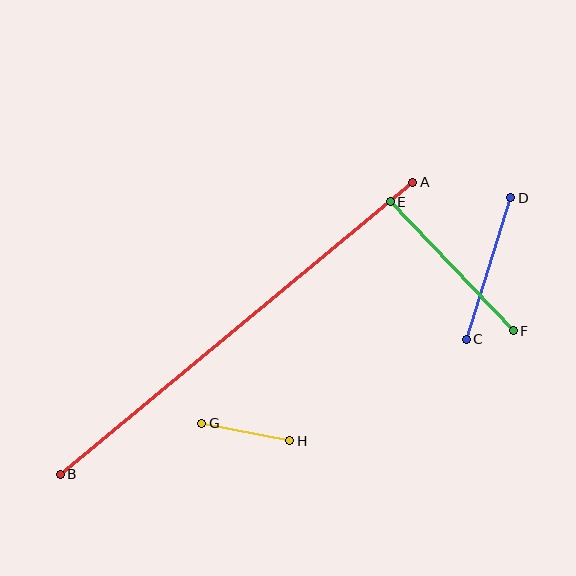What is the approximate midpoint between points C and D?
The midpoint is at approximately (488, 268) pixels.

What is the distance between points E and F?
The distance is approximately 178 pixels.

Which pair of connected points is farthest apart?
Points A and B are farthest apart.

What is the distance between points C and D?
The distance is approximately 148 pixels.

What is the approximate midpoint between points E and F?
The midpoint is at approximately (452, 266) pixels.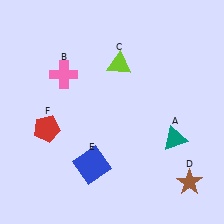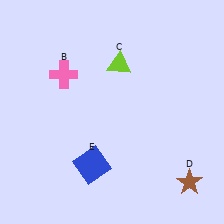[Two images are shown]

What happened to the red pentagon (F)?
The red pentagon (F) was removed in Image 2. It was in the bottom-left area of Image 1.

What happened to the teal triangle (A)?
The teal triangle (A) was removed in Image 2. It was in the bottom-right area of Image 1.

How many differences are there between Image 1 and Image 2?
There are 2 differences between the two images.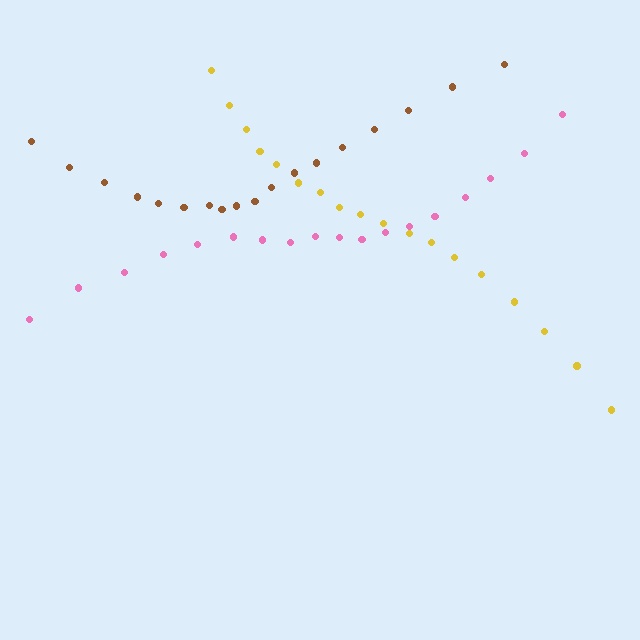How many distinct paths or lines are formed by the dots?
There are 3 distinct paths.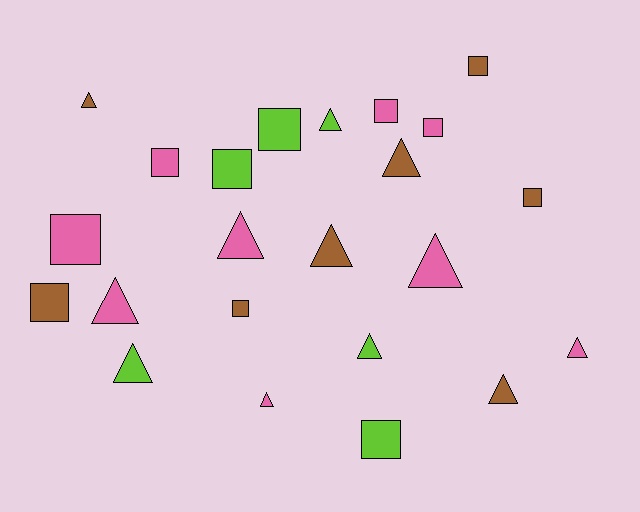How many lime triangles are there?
There are 3 lime triangles.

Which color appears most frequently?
Pink, with 9 objects.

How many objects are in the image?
There are 23 objects.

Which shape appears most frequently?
Triangle, with 12 objects.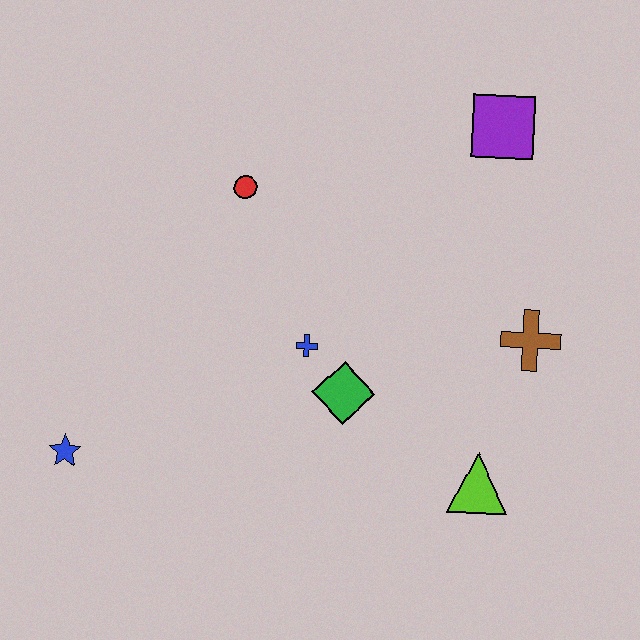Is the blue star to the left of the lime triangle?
Yes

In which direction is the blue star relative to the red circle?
The blue star is below the red circle.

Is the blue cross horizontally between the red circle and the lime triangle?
Yes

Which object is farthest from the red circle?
The lime triangle is farthest from the red circle.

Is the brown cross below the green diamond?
No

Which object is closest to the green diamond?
The blue cross is closest to the green diamond.